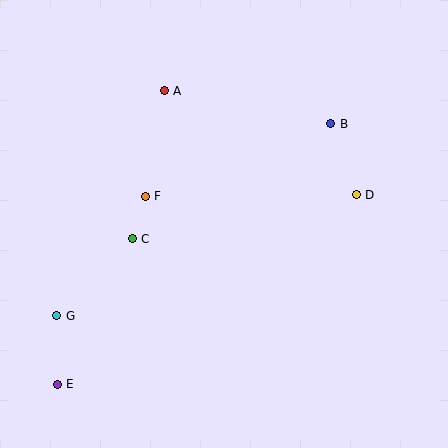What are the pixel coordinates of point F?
Point F is at (145, 196).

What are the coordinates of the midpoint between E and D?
The midpoint between E and D is at (207, 289).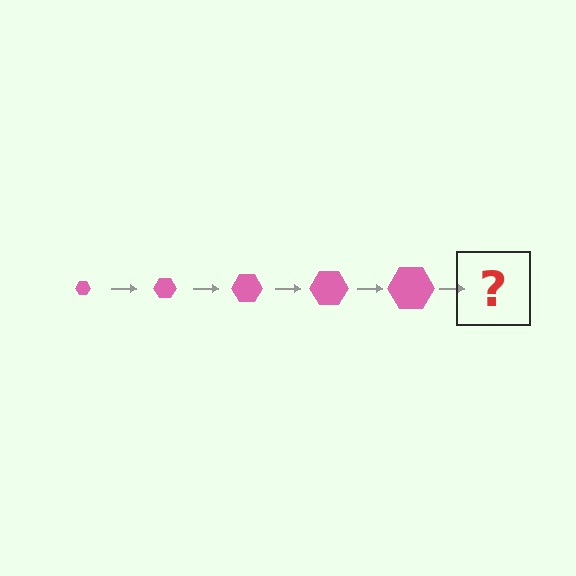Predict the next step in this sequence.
The next step is a pink hexagon, larger than the previous one.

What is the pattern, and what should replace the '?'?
The pattern is that the hexagon gets progressively larger each step. The '?' should be a pink hexagon, larger than the previous one.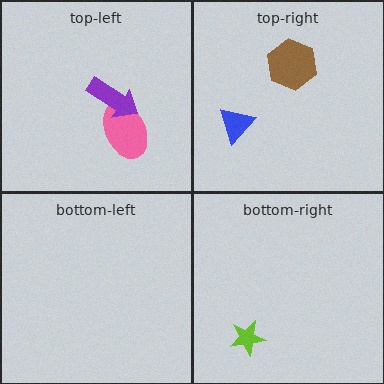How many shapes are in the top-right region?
2.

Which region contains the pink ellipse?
The top-left region.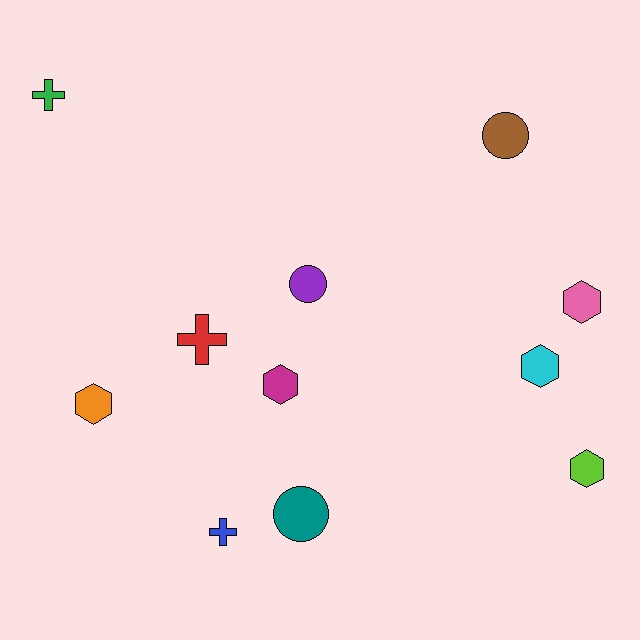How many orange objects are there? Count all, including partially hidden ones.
There is 1 orange object.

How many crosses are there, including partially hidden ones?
There are 3 crosses.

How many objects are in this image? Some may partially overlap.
There are 11 objects.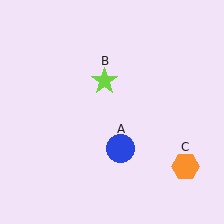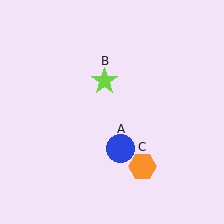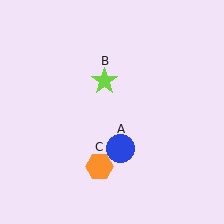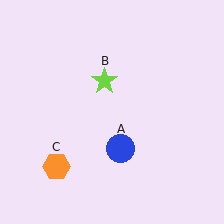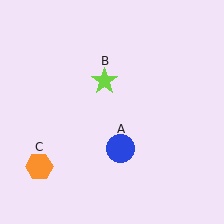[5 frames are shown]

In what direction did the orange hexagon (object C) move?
The orange hexagon (object C) moved left.